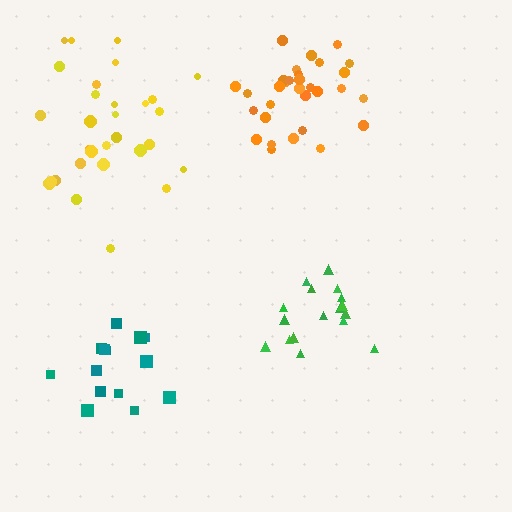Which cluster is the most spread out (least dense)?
Yellow.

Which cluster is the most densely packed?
Orange.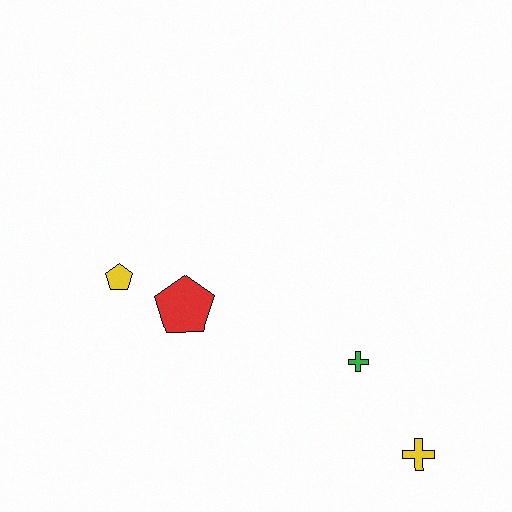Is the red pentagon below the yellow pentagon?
Yes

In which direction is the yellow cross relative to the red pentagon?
The yellow cross is to the right of the red pentagon.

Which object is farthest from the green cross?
The yellow pentagon is farthest from the green cross.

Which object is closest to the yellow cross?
The green cross is closest to the yellow cross.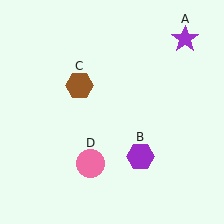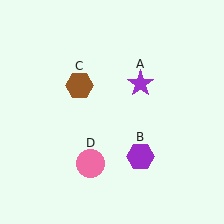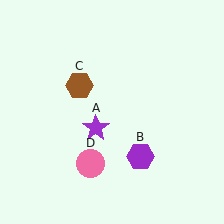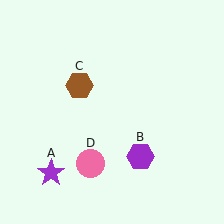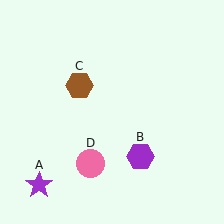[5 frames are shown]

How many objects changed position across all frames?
1 object changed position: purple star (object A).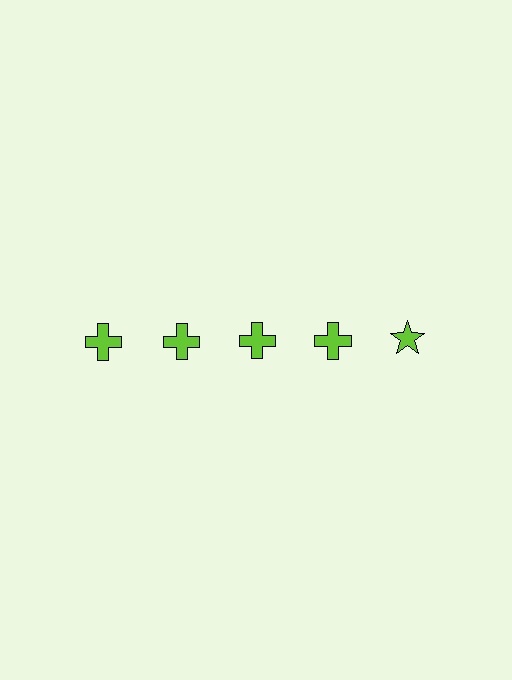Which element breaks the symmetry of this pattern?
The lime star in the top row, rightmost column breaks the symmetry. All other shapes are lime crosses.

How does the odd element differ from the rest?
It has a different shape: star instead of cross.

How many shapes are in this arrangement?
There are 5 shapes arranged in a grid pattern.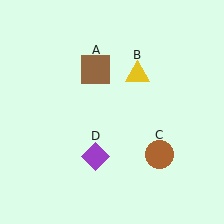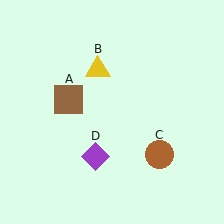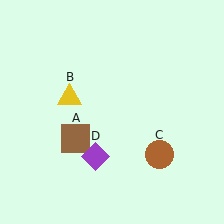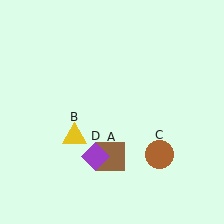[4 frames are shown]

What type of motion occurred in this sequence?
The brown square (object A), yellow triangle (object B) rotated counterclockwise around the center of the scene.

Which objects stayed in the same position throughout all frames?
Brown circle (object C) and purple diamond (object D) remained stationary.